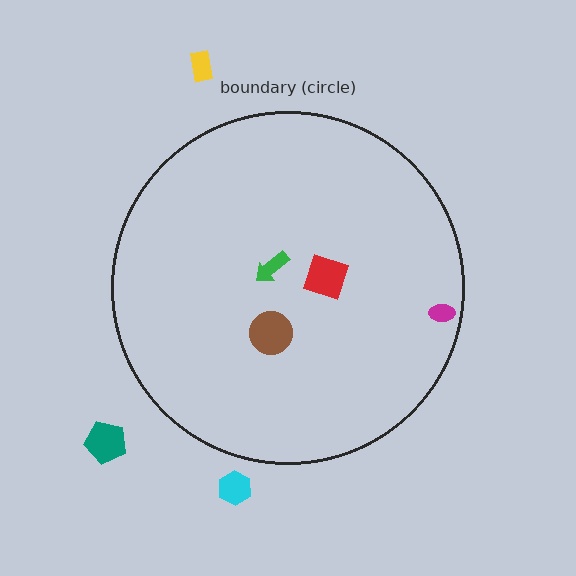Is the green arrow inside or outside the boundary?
Inside.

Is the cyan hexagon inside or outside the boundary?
Outside.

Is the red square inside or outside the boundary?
Inside.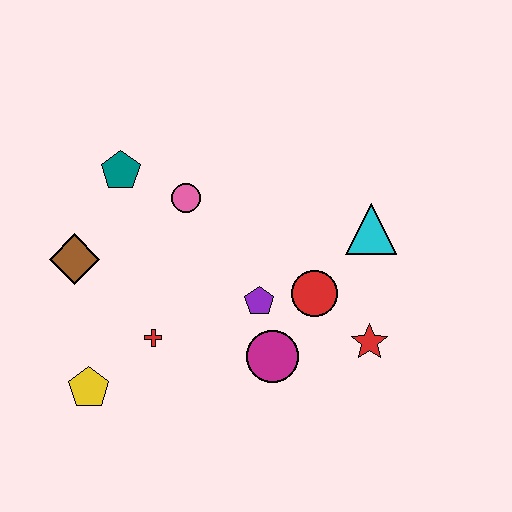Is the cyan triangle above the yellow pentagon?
Yes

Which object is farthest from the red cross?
The cyan triangle is farthest from the red cross.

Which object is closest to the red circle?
The purple pentagon is closest to the red circle.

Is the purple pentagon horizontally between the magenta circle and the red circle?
No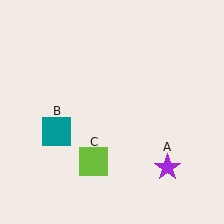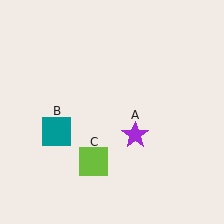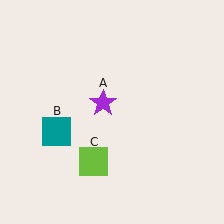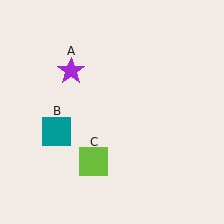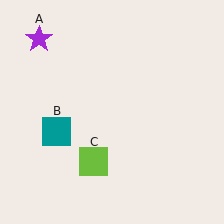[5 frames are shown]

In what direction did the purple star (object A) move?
The purple star (object A) moved up and to the left.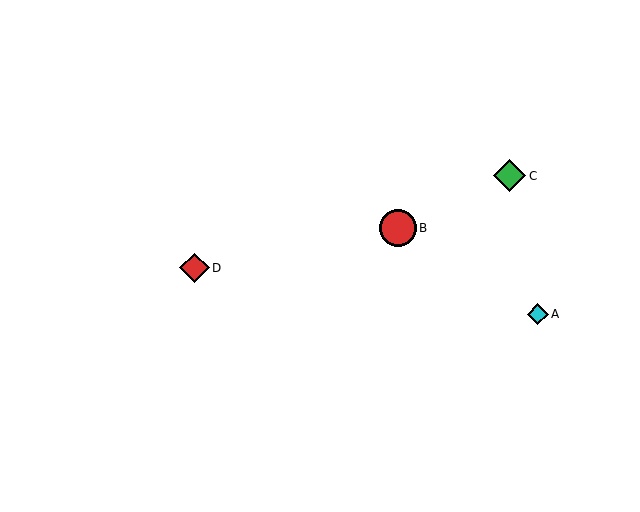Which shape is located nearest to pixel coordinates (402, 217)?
The red circle (labeled B) at (398, 228) is nearest to that location.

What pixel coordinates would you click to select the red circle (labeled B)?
Click at (398, 228) to select the red circle B.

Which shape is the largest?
The red circle (labeled B) is the largest.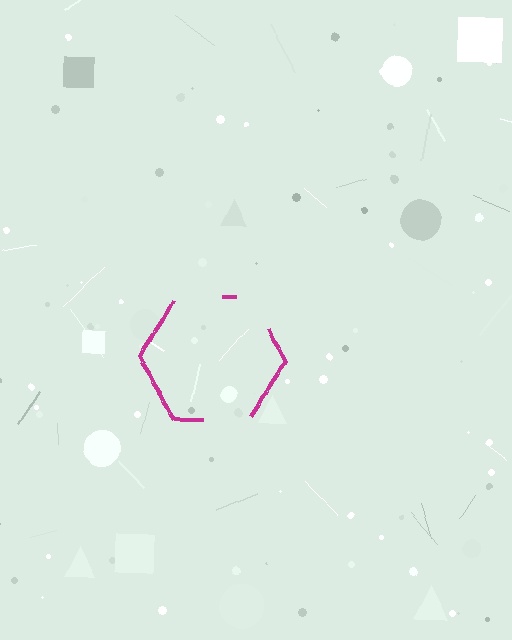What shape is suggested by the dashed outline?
The dashed outline suggests a hexagon.